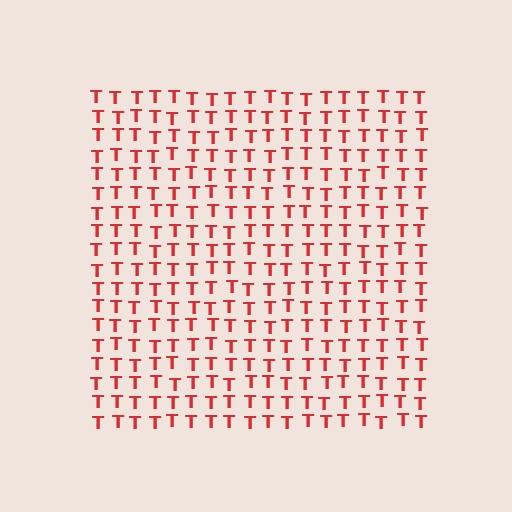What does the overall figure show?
The overall figure shows a square.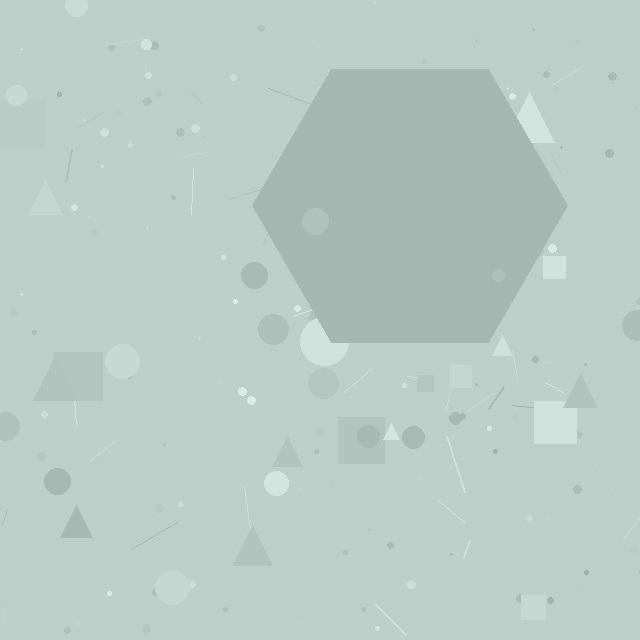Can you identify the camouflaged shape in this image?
The camouflaged shape is a hexagon.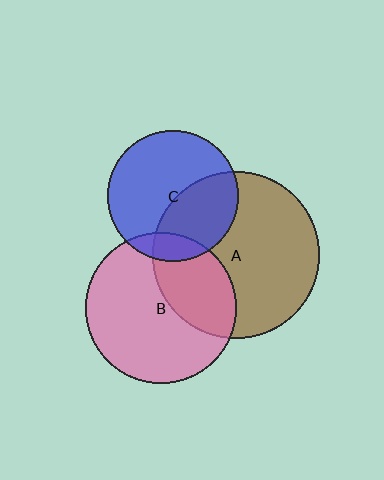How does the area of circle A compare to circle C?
Approximately 1.6 times.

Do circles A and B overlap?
Yes.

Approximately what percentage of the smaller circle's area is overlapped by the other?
Approximately 35%.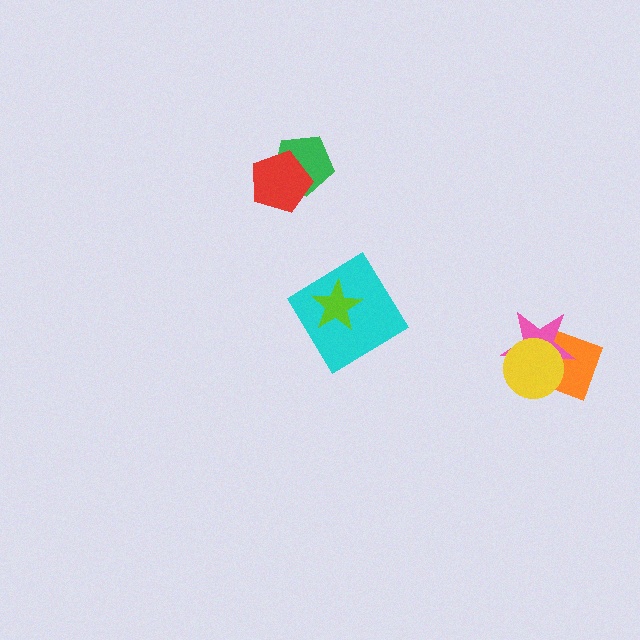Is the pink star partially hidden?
Yes, it is partially covered by another shape.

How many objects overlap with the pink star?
2 objects overlap with the pink star.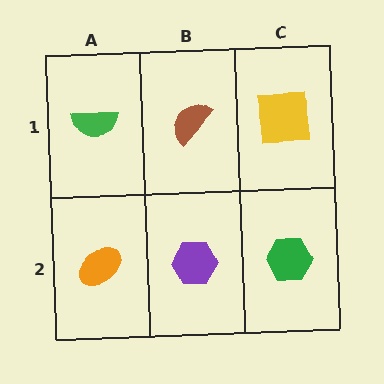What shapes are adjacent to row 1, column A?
An orange ellipse (row 2, column A), a brown semicircle (row 1, column B).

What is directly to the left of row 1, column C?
A brown semicircle.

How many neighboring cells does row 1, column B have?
3.